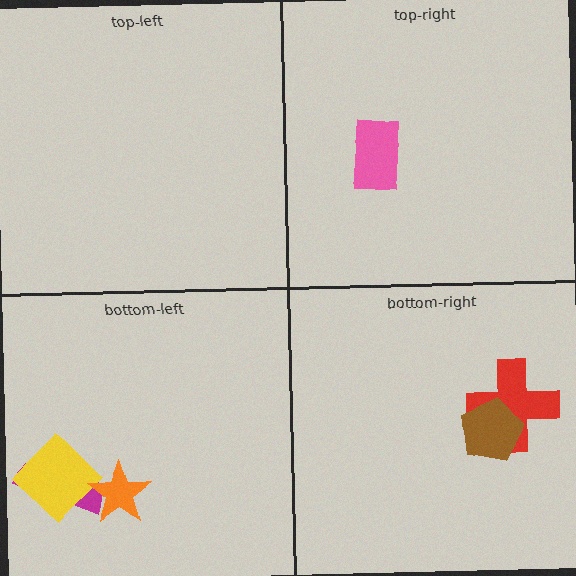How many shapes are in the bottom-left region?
3.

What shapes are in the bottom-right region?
The red cross, the brown pentagon.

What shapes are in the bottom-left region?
The magenta semicircle, the yellow diamond, the orange star.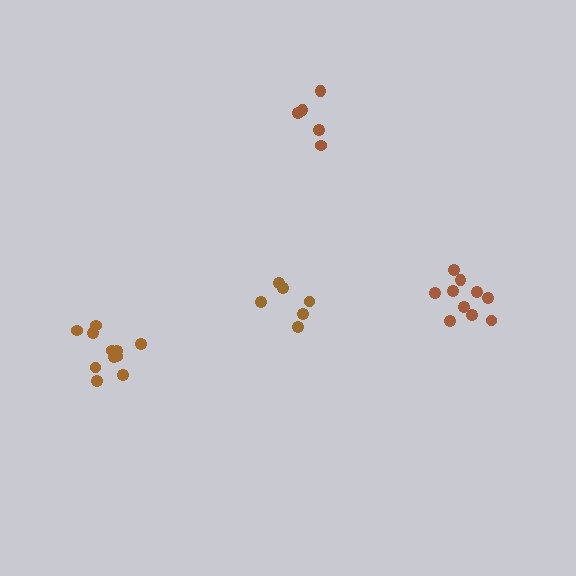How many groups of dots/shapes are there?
There are 4 groups.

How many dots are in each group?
Group 1: 6 dots, Group 2: 11 dots, Group 3: 10 dots, Group 4: 5 dots (32 total).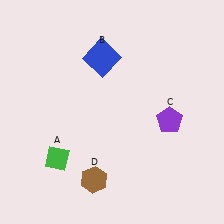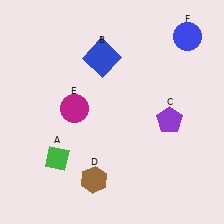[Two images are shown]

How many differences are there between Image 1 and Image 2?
There are 2 differences between the two images.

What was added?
A magenta circle (E), a blue circle (F) were added in Image 2.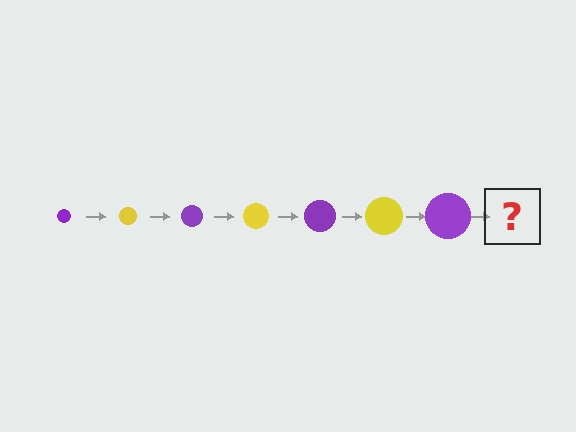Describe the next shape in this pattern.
It should be a yellow circle, larger than the previous one.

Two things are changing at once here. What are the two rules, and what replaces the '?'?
The two rules are that the circle grows larger each step and the color cycles through purple and yellow. The '?' should be a yellow circle, larger than the previous one.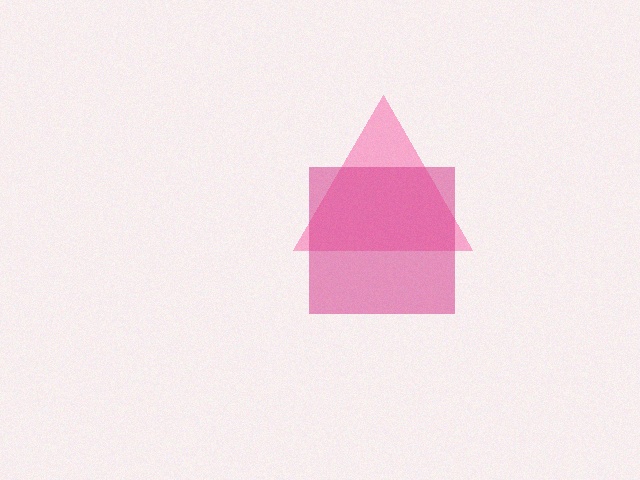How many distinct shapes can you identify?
There are 2 distinct shapes: a pink triangle, a magenta square.